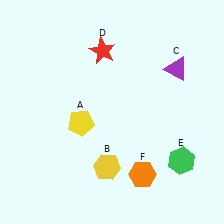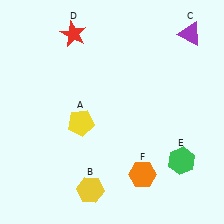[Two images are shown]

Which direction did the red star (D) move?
The red star (D) moved left.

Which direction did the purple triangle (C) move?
The purple triangle (C) moved up.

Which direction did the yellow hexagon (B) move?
The yellow hexagon (B) moved down.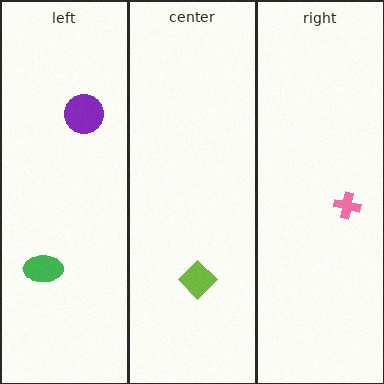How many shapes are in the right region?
1.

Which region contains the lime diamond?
The center region.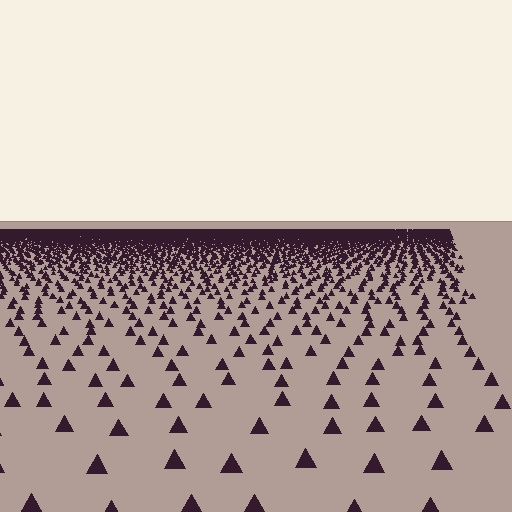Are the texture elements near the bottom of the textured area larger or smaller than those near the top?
Larger. Near the bottom, elements are closer to the viewer and appear at a bigger on-screen size.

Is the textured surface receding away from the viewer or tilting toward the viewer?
The surface is receding away from the viewer. Texture elements get smaller and denser toward the top.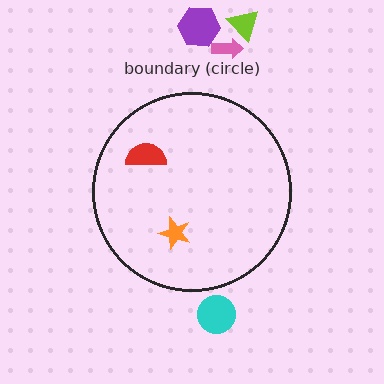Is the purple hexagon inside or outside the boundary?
Outside.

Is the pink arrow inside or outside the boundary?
Outside.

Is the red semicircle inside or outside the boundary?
Inside.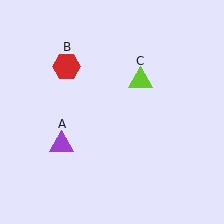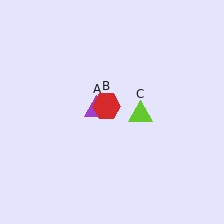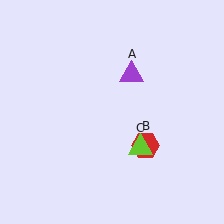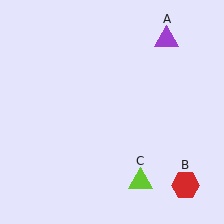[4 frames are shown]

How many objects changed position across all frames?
3 objects changed position: purple triangle (object A), red hexagon (object B), lime triangle (object C).